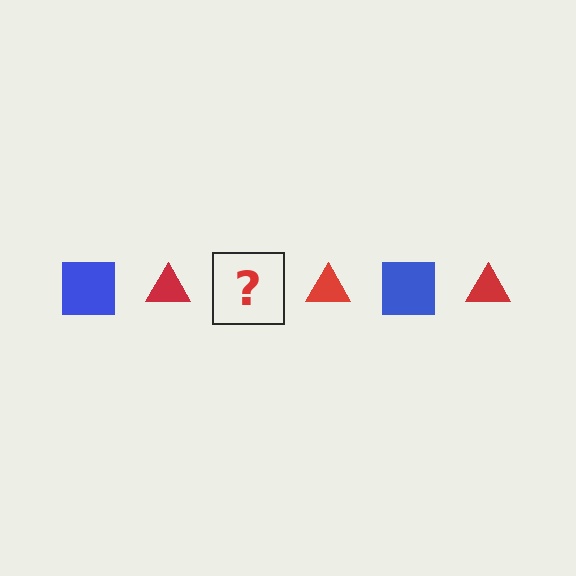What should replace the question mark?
The question mark should be replaced with a blue square.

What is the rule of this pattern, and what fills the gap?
The rule is that the pattern alternates between blue square and red triangle. The gap should be filled with a blue square.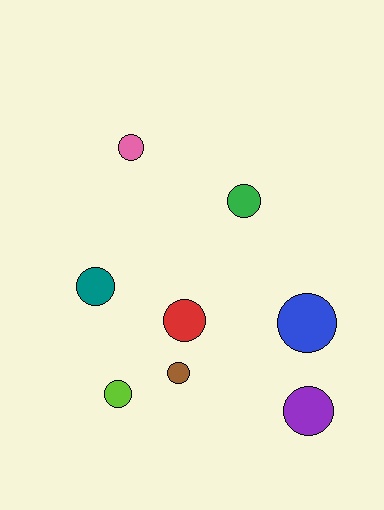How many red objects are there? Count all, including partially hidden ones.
There is 1 red object.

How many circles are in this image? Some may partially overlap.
There are 8 circles.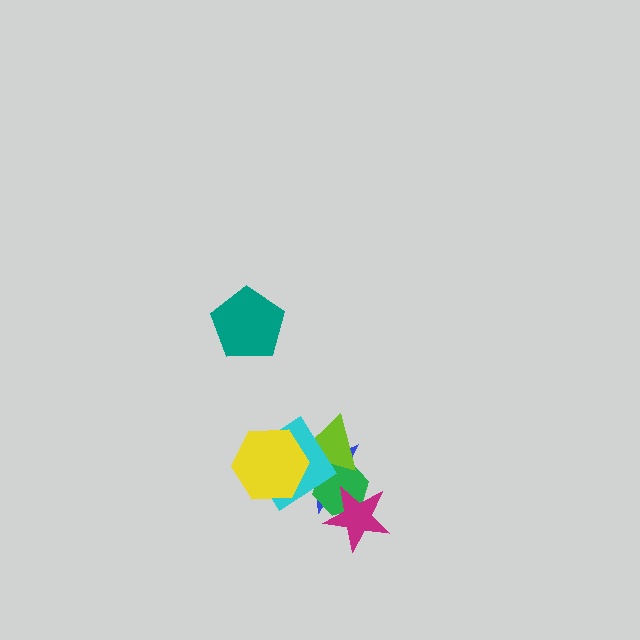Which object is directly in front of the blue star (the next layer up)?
The green hexagon is directly in front of the blue star.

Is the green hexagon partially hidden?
Yes, it is partially covered by another shape.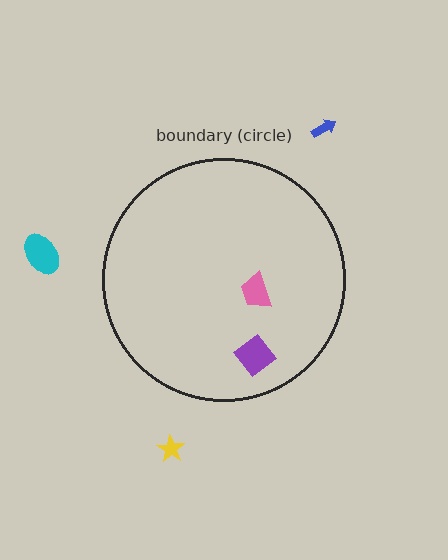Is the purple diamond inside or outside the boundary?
Inside.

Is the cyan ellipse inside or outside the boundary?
Outside.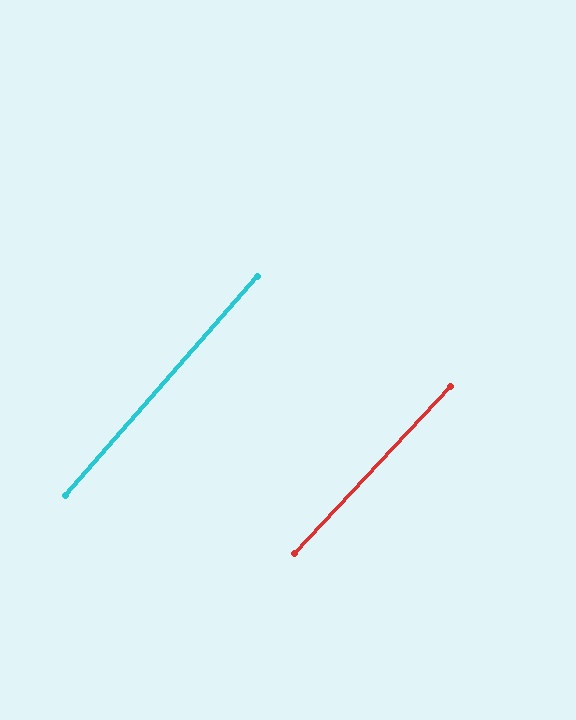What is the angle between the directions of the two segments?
Approximately 2 degrees.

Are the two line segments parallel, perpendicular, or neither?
Parallel — their directions differ by only 1.8°.